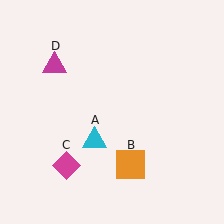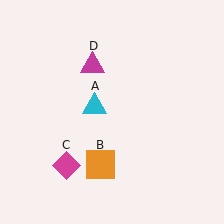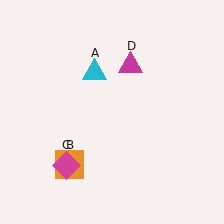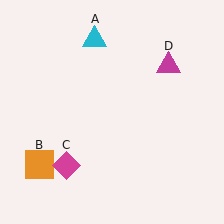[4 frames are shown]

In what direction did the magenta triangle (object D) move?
The magenta triangle (object D) moved right.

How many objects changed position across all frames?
3 objects changed position: cyan triangle (object A), orange square (object B), magenta triangle (object D).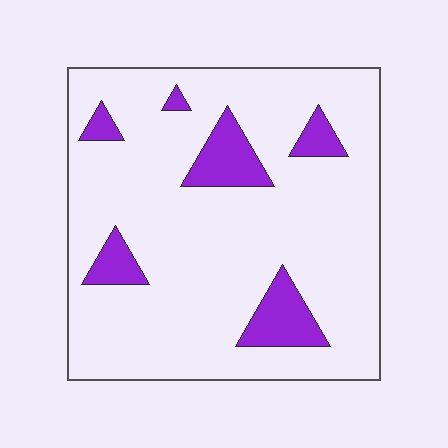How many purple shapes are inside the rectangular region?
6.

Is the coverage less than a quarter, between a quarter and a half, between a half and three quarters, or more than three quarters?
Less than a quarter.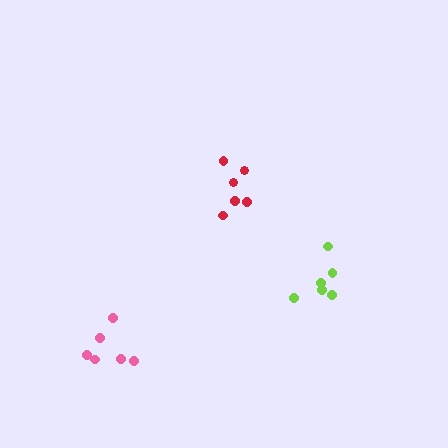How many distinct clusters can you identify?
There are 3 distinct clusters.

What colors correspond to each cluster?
The clusters are colored: pink, red, lime.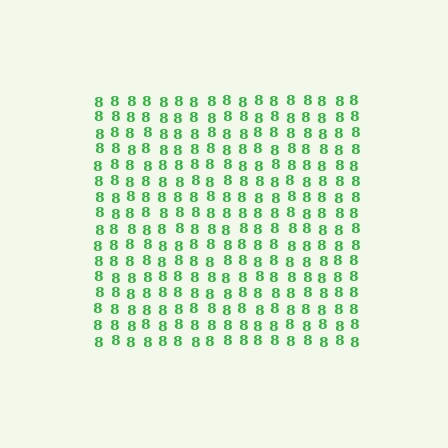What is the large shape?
The large shape is a square.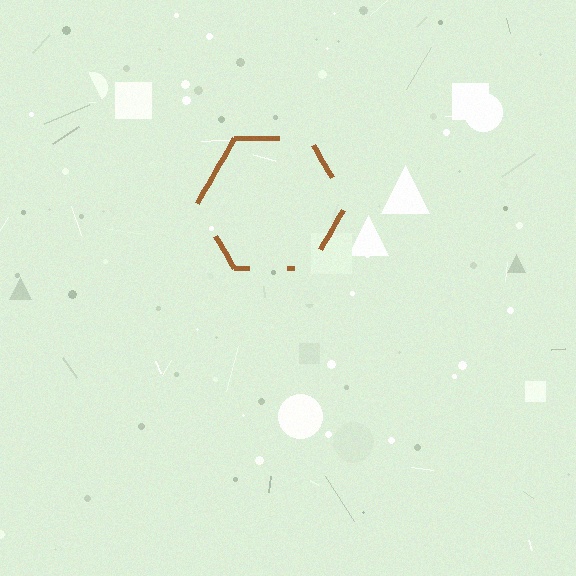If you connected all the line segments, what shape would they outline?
They would outline a hexagon.